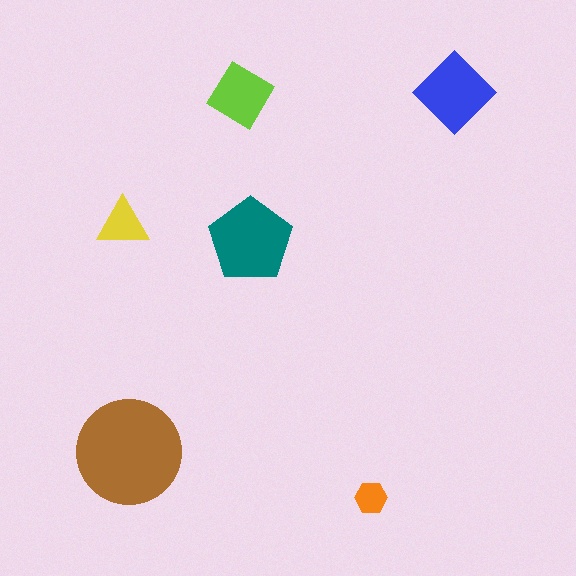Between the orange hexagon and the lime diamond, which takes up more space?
The lime diamond.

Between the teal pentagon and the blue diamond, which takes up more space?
The teal pentagon.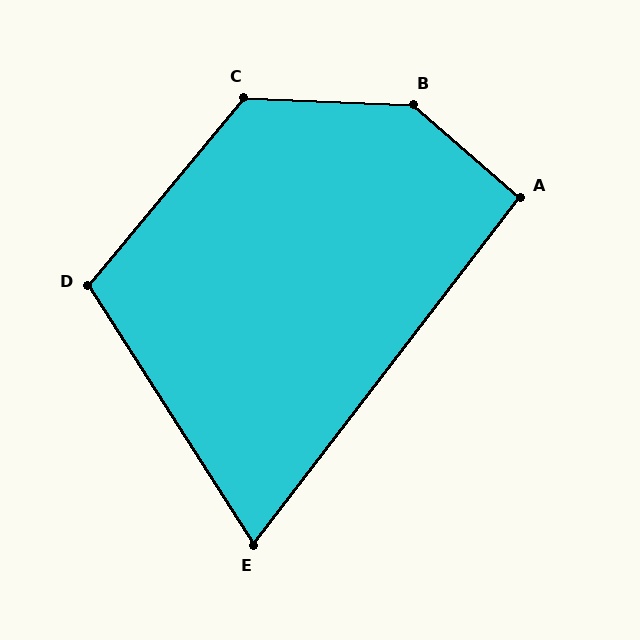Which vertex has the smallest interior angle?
E, at approximately 70 degrees.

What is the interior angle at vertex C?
Approximately 128 degrees (obtuse).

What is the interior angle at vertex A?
Approximately 93 degrees (approximately right).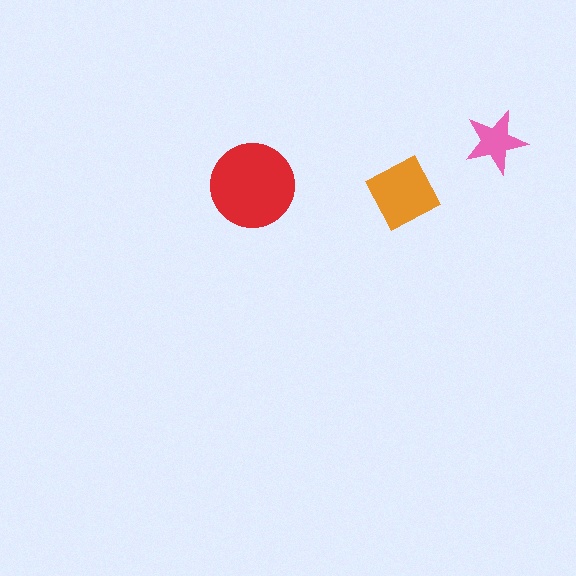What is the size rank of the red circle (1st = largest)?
1st.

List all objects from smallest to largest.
The pink star, the orange diamond, the red circle.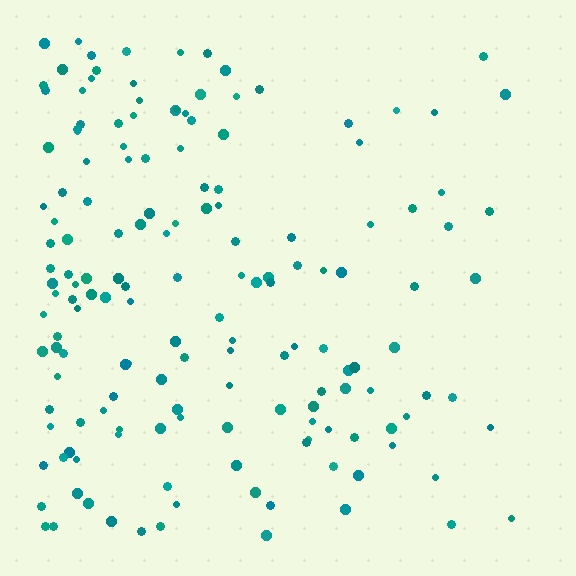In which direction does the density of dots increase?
From right to left, with the left side densest.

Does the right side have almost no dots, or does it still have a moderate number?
Still a moderate number, just noticeably fewer than the left.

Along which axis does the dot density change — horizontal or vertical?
Horizontal.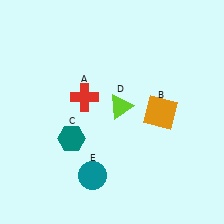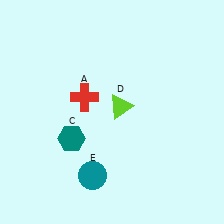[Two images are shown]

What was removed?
The orange square (B) was removed in Image 2.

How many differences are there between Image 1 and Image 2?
There is 1 difference between the two images.